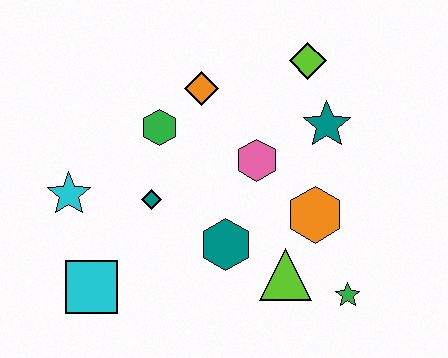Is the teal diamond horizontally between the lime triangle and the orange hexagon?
No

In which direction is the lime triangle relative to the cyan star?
The lime triangle is to the right of the cyan star.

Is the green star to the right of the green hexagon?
Yes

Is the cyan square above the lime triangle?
No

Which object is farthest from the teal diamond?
The green star is farthest from the teal diamond.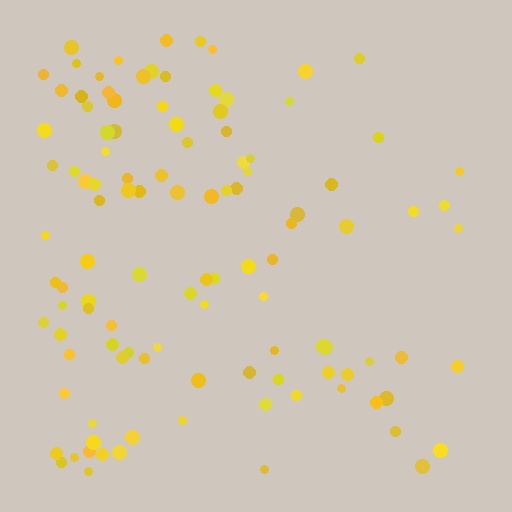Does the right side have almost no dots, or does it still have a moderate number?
Still a moderate number, just noticeably fewer than the left.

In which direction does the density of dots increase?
From right to left, with the left side densest.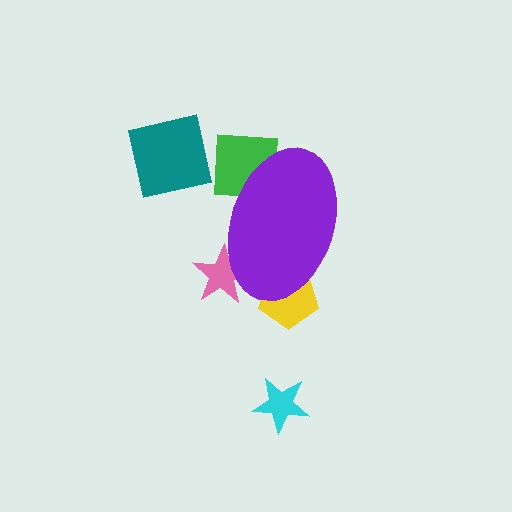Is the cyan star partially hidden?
No, the cyan star is fully visible.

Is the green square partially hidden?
Yes, the green square is partially hidden behind the purple ellipse.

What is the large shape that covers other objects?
A purple ellipse.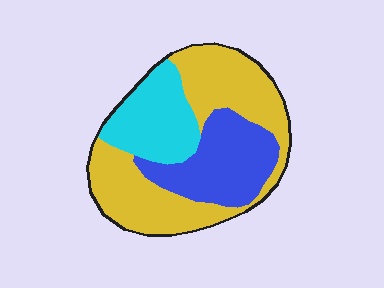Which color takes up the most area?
Yellow, at roughly 50%.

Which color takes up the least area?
Cyan, at roughly 25%.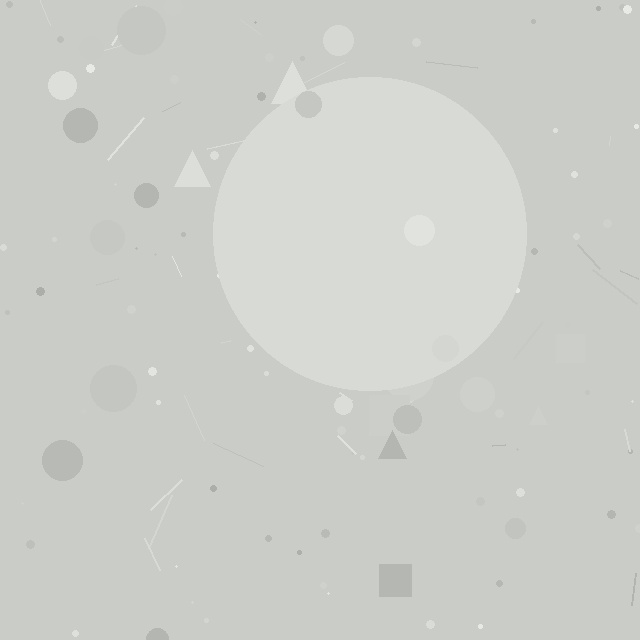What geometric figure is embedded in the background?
A circle is embedded in the background.